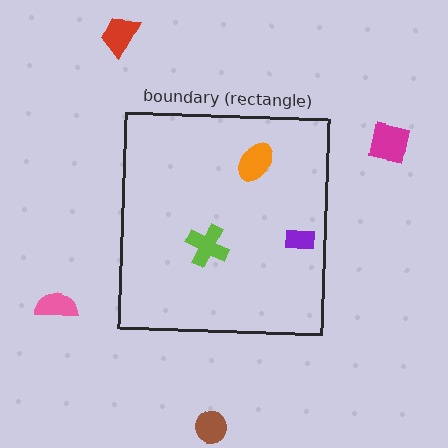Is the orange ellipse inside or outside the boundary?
Inside.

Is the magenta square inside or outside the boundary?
Outside.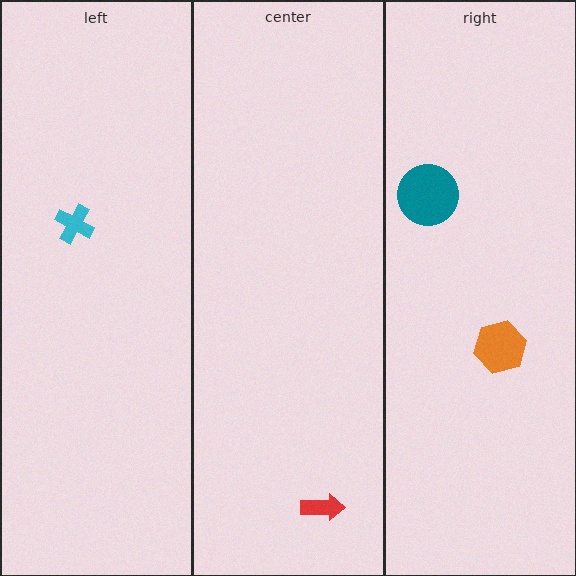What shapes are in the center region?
The red arrow.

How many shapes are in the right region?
2.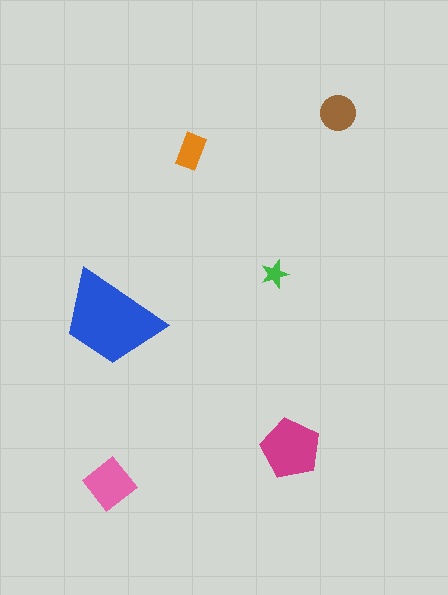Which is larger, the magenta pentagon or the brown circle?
The magenta pentagon.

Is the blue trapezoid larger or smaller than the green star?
Larger.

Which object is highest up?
The brown circle is topmost.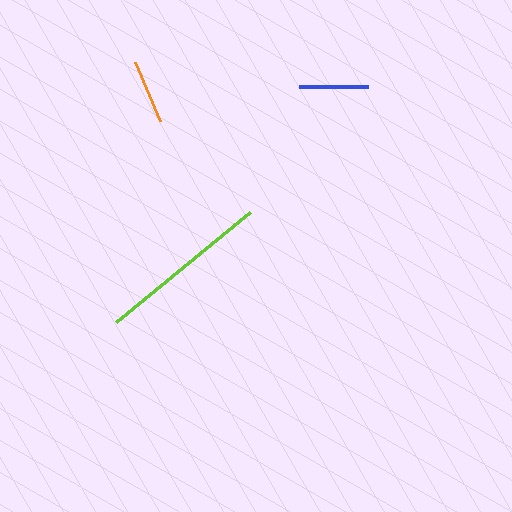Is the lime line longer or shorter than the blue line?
The lime line is longer than the blue line.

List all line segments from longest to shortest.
From longest to shortest: lime, blue, orange.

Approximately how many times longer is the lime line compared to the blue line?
The lime line is approximately 2.5 times the length of the blue line.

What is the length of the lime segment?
The lime segment is approximately 174 pixels long.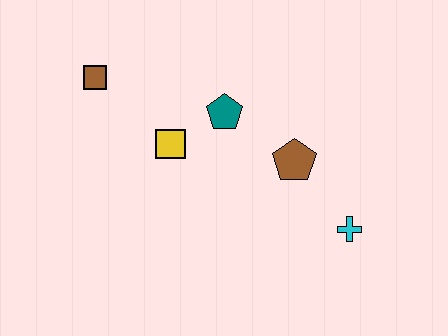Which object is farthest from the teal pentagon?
The cyan cross is farthest from the teal pentagon.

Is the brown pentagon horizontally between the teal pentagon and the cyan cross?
Yes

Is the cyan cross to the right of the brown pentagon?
Yes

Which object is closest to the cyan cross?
The brown pentagon is closest to the cyan cross.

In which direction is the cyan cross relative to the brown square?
The cyan cross is to the right of the brown square.